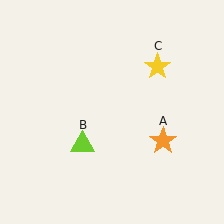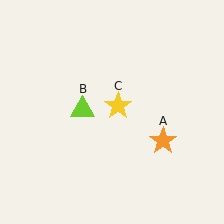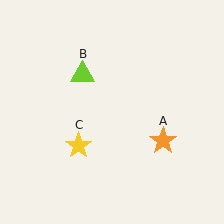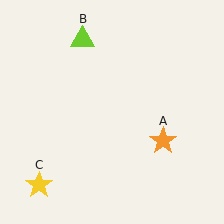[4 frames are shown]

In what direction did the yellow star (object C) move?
The yellow star (object C) moved down and to the left.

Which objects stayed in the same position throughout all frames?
Orange star (object A) remained stationary.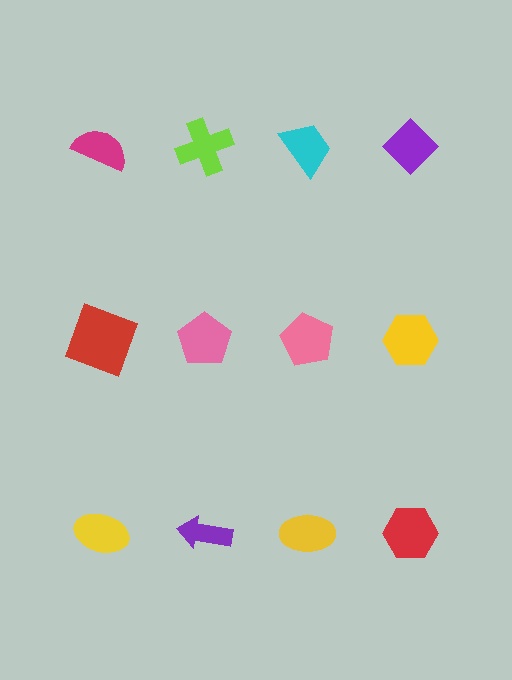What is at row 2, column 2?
A pink pentagon.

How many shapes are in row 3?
4 shapes.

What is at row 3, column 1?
A yellow ellipse.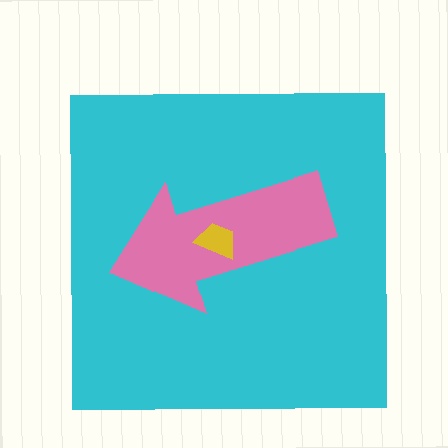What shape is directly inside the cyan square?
The pink arrow.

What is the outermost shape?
The cyan square.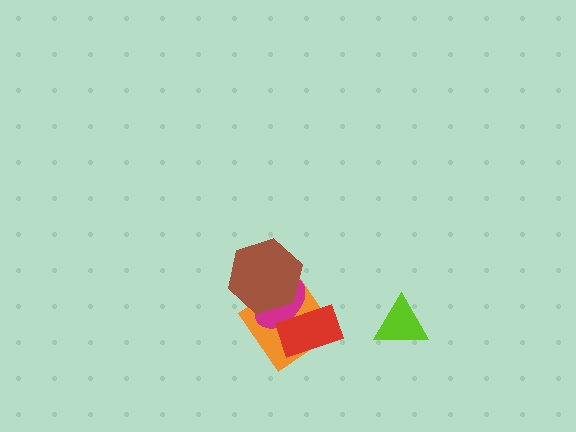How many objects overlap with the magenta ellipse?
3 objects overlap with the magenta ellipse.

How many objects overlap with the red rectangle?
2 objects overlap with the red rectangle.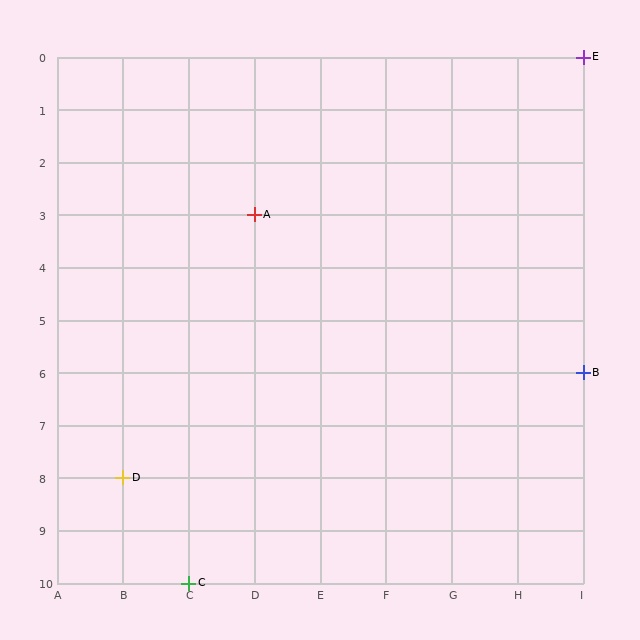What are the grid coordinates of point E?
Point E is at grid coordinates (I, 0).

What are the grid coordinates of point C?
Point C is at grid coordinates (C, 10).